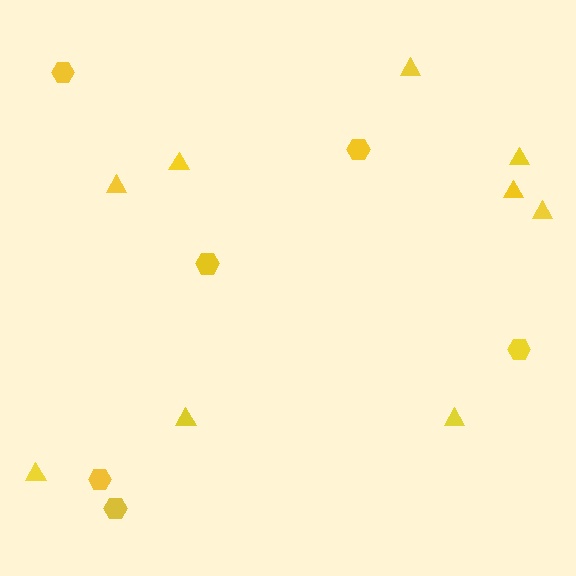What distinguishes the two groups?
There are 2 groups: one group of triangles (9) and one group of hexagons (6).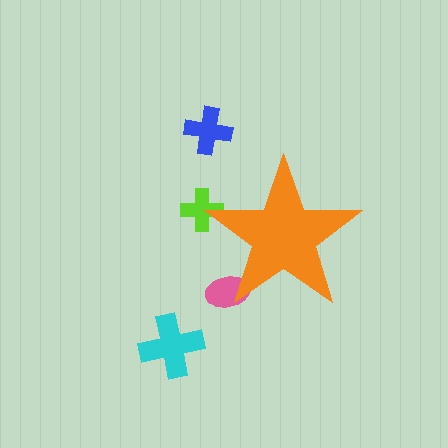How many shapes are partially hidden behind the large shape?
2 shapes are partially hidden.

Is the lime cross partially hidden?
Yes, the lime cross is partially hidden behind the orange star.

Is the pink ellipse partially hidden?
Yes, the pink ellipse is partially hidden behind the orange star.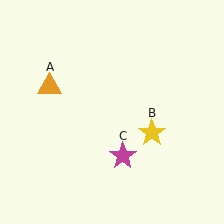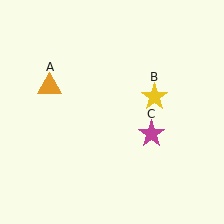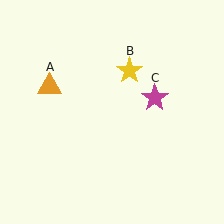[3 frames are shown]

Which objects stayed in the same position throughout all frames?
Orange triangle (object A) remained stationary.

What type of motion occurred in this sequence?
The yellow star (object B), magenta star (object C) rotated counterclockwise around the center of the scene.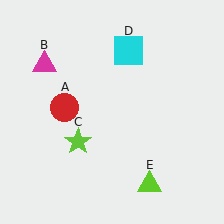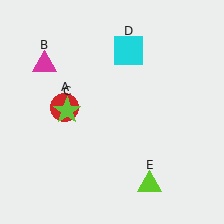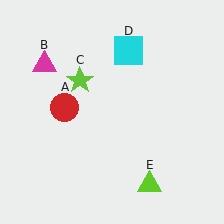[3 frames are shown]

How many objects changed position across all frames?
1 object changed position: lime star (object C).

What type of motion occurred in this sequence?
The lime star (object C) rotated clockwise around the center of the scene.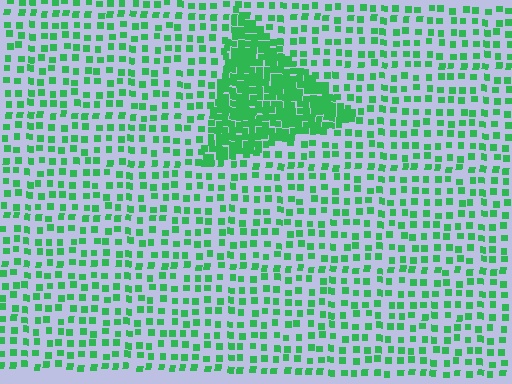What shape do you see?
I see a triangle.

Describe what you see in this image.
The image contains small green elements arranged at two different densities. A triangle-shaped region is visible where the elements are more densely packed than the surrounding area.